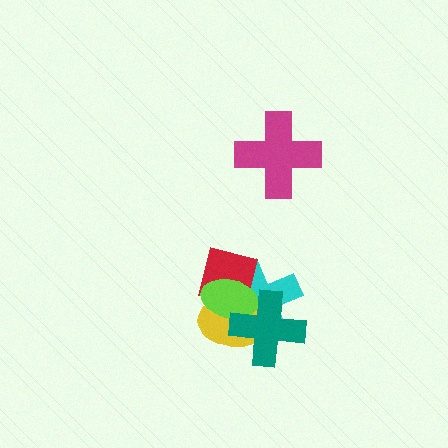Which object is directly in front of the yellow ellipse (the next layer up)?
The lime ellipse is directly in front of the yellow ellipse.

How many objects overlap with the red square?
4 objects overlap with the red square.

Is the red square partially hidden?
Yes, it is partially covered by another shape.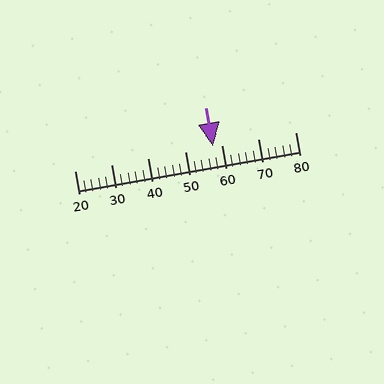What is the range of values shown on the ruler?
The ruler shows values from 20 to 80.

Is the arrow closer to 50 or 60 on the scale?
The arrow is closer to 60.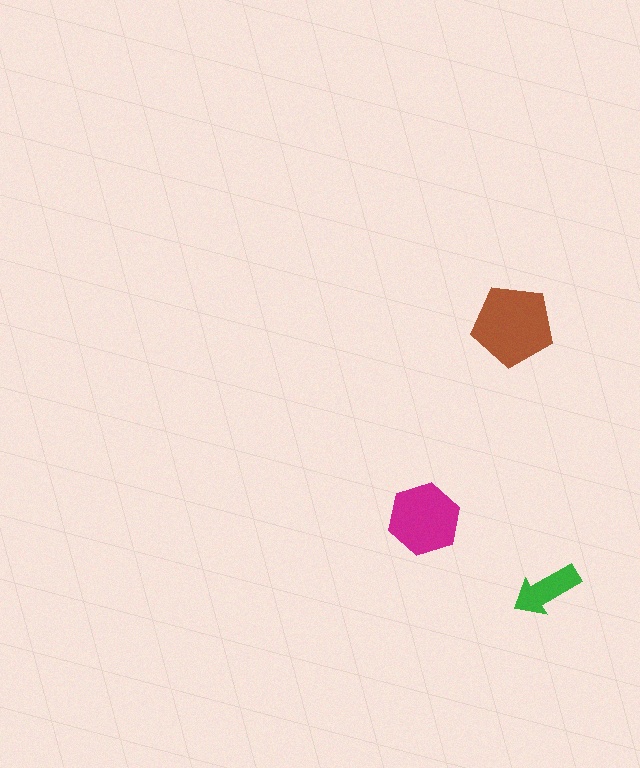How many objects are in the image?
There are 3 objects in the image.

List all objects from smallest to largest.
The green arrow, the magenta hexagon, the brown pentagon.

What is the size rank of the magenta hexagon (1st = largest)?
2nd.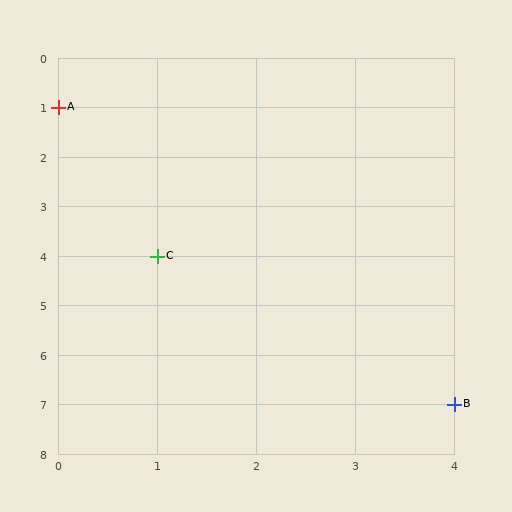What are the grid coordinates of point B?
Point B is at grid coordinates (4, 7).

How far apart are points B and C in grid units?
Points B and C are 3 columns and 3 rows apart (about 4.2 grid units diagonally).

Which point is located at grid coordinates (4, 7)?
Point B is at (4, 7).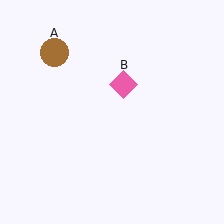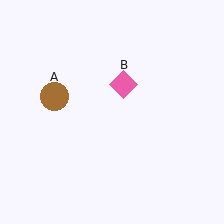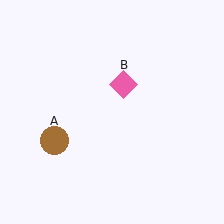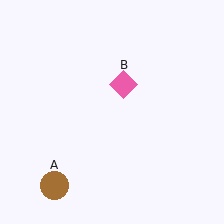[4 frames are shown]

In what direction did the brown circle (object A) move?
The brown circle (object A) moved down.